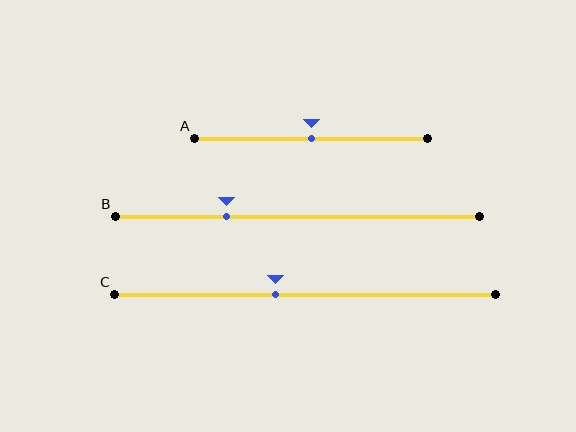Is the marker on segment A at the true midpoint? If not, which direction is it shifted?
Yes, the marker on segment A is at the true midpoint.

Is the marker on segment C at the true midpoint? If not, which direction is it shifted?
No, the marker on segment C is shifted to the left by about 8% of the segment length.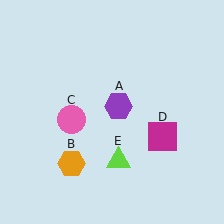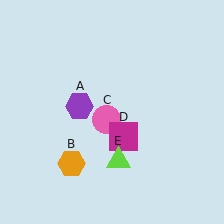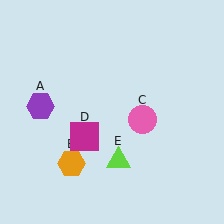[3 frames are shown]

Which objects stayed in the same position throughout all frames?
Orange hexagon (object B) and lime triangle (object E) remained stationary.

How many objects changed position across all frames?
3 objects changed position: purple hexagon (object A), pink circle (object C), magenta square (object D).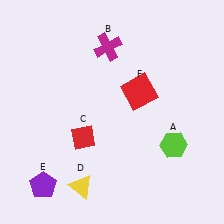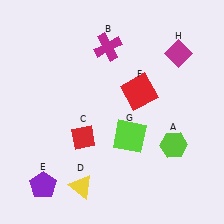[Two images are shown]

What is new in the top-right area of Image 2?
A magenta diamond (H) was added in the top-right area of Image 2.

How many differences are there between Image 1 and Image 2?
There are 2 differences between the two images.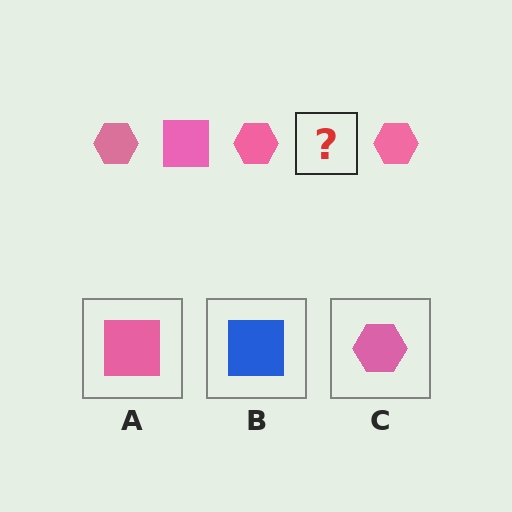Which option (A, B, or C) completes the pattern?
A.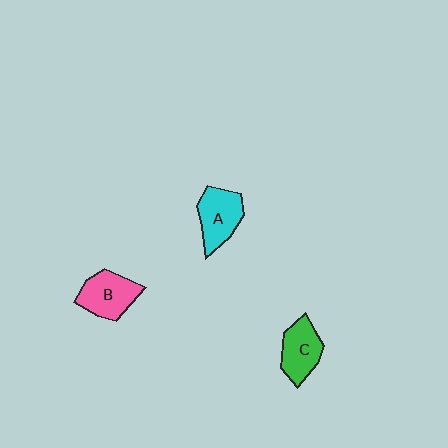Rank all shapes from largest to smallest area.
From largest to smallest: A (cyan), B (pink), C (green).